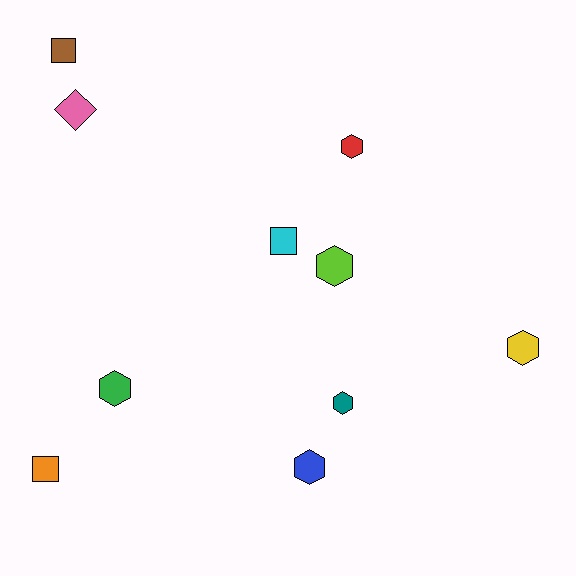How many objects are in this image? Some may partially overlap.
There are 10 objects.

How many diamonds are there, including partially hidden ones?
There is 1 diamond.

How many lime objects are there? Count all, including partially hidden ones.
There is 1 lime object.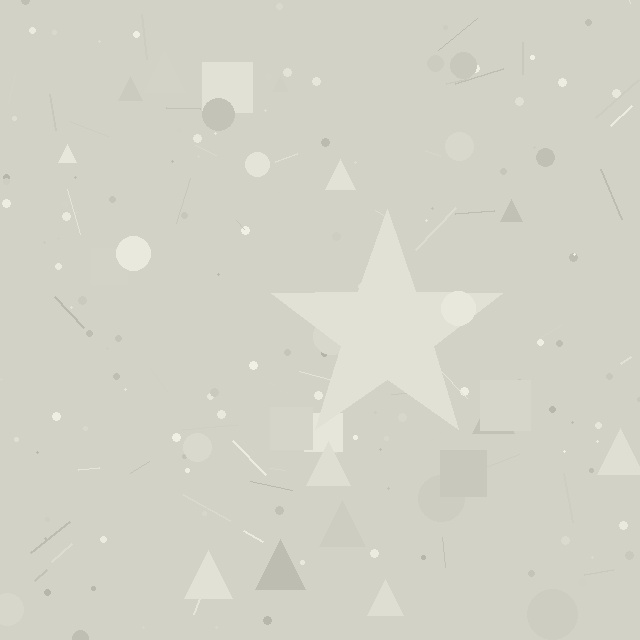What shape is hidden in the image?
A star is hidden in the image.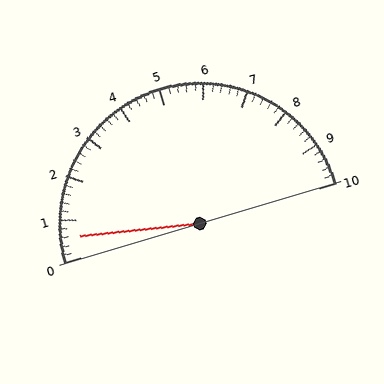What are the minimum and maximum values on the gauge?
The gauge ranges from 0 to 10.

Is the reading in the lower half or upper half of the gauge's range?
The reading is in the lower half of the range (0 to 10).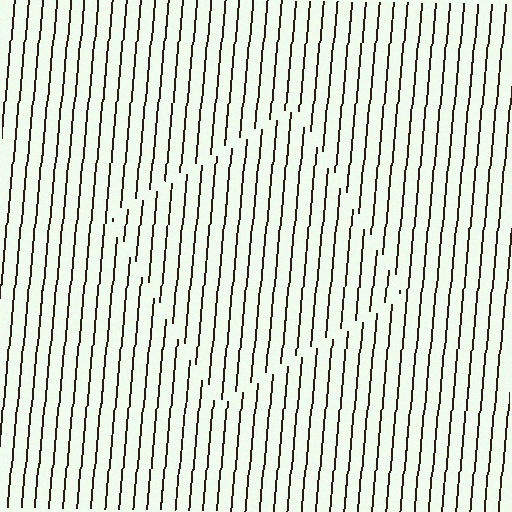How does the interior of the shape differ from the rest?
The interior of the shape contains the same grating, shifted by half a period — the contour is defined by the phase discontinuity where line-ends from the inner and outer gratings abut.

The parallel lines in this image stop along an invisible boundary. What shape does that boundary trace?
An illusory square. The interior of the shape contains the same grating, shifted by half a period — the contour is defined by the phase discontinuity where line-ends from the inner and outer gratings abut.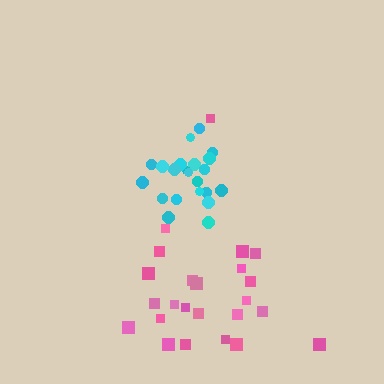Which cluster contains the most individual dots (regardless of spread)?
Pink (24).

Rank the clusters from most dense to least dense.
cyan, pink.